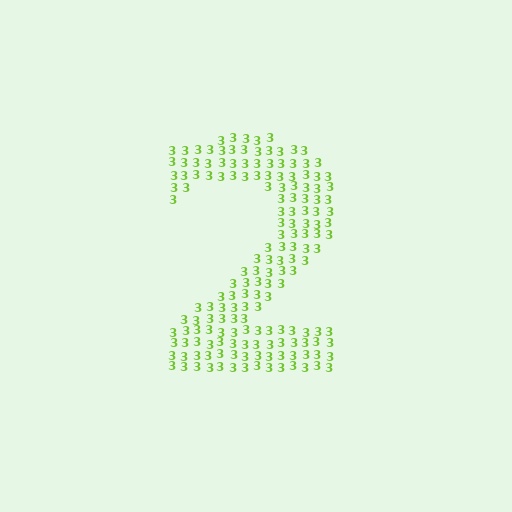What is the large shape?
The large shape is the digit 2.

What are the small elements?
The small elements are digit 3's.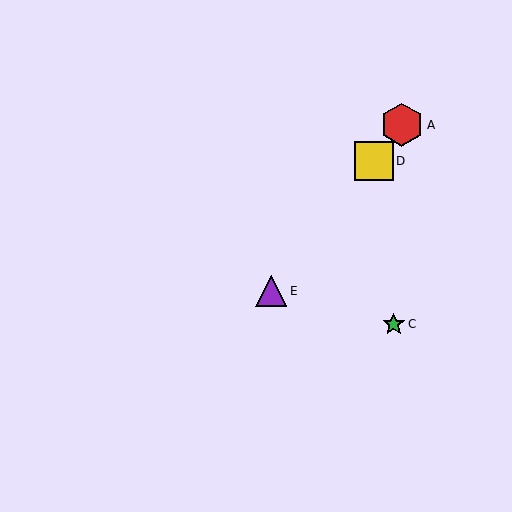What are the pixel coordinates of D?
Object D is at (374, 161).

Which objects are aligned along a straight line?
Objects A, B, D, E are aligned along a straight line.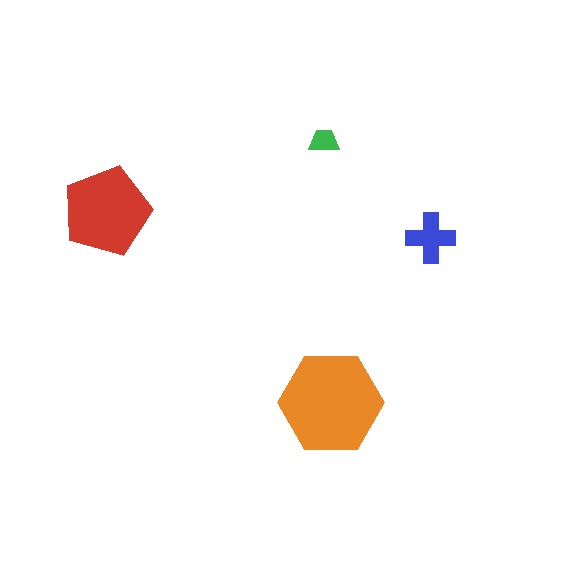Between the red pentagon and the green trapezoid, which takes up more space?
The red pentagon.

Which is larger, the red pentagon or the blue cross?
The red pentagon.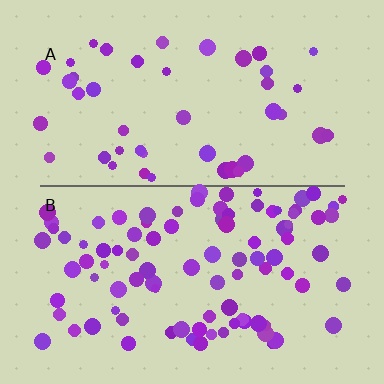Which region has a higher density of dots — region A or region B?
B (the bottom).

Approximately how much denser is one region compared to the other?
Approximately 2.1× — region B over region A.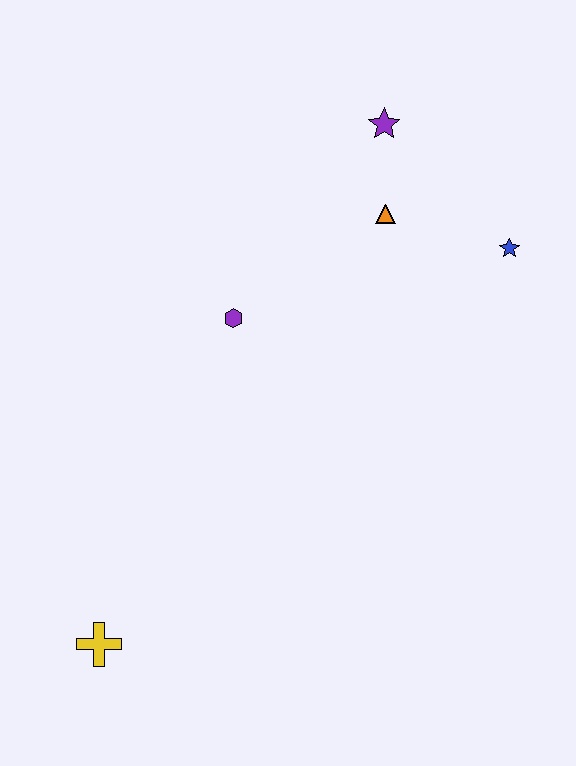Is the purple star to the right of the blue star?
No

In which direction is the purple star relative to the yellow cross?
The purple star is above the yellow cross.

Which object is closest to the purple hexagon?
The orange triangle is closest to the purple hexagon.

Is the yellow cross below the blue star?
Yes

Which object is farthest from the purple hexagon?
The yellow cross is farthest from the purple hexagon.